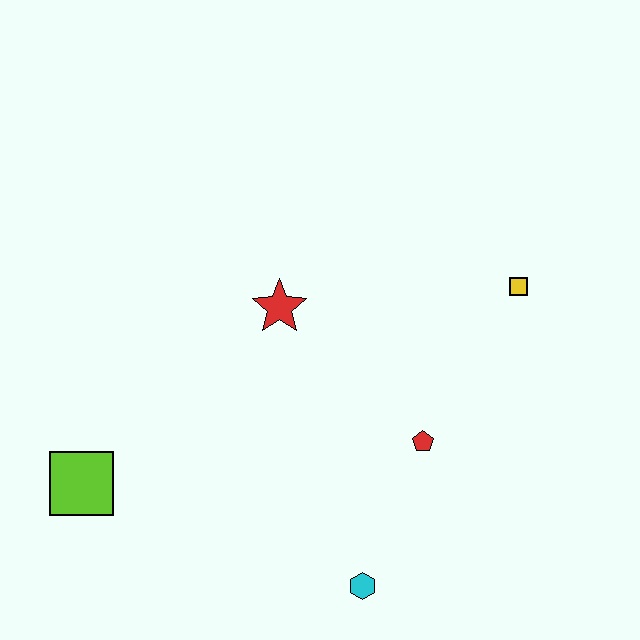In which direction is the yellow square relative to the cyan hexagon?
The yellow square is above the cyan hexagon.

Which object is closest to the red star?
The red pentagon is closest to the red star.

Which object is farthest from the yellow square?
The lime square is farthest from the yellow square.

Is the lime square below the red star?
Yes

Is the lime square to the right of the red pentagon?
No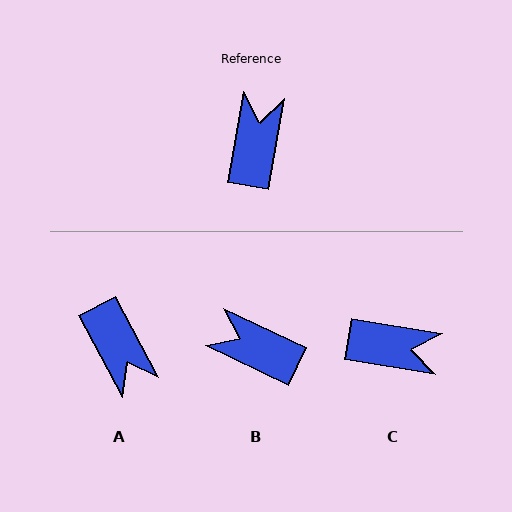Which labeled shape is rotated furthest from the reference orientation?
A, about 142 degrees away.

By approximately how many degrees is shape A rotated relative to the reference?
Approximately 142 degrees clockwise.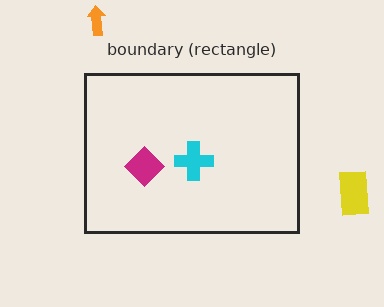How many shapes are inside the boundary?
2 inside, 2 outside.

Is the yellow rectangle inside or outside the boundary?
Outside.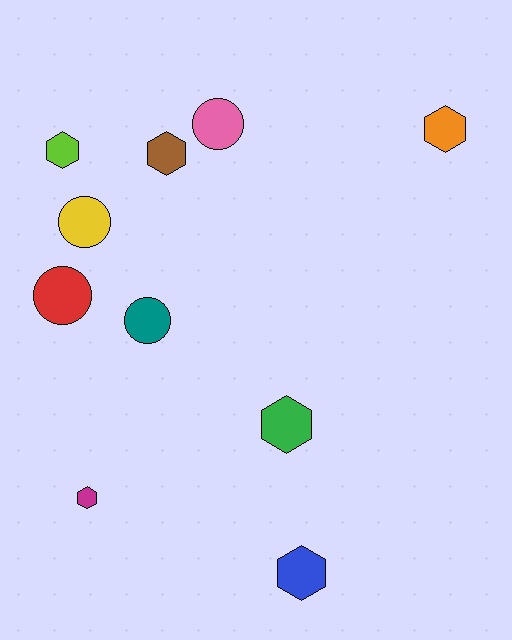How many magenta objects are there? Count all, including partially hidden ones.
There is 1 magenta object.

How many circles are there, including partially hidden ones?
There are 4 circles.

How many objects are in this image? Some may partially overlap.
There are 10 objects.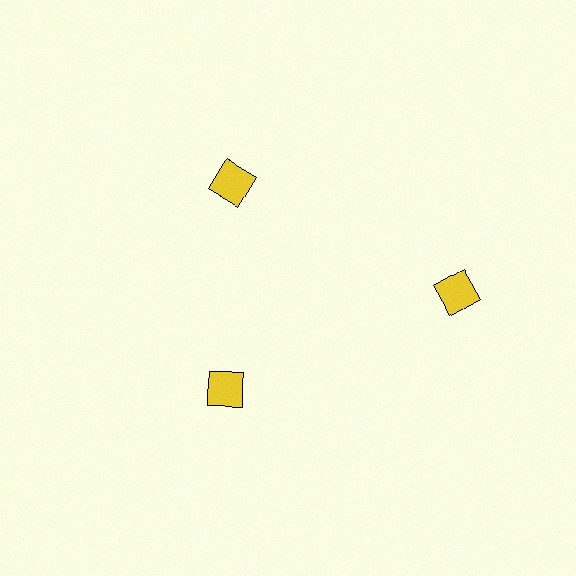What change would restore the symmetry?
The symmetry would be restored by moving it inward, back onto the ring so that all 3 diamonds sit at equal angles and equal distance from the center.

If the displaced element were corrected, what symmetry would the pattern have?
It would have 3-fold rotational symmetry — the pattern would map onto itself every 120 degrees.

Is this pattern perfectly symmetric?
No. The 3 yellow diamonds are arranged in a ring, but one element near the 3 o'clock position is pushed outward from the center, breaking the 3-fold rotational symmetry.